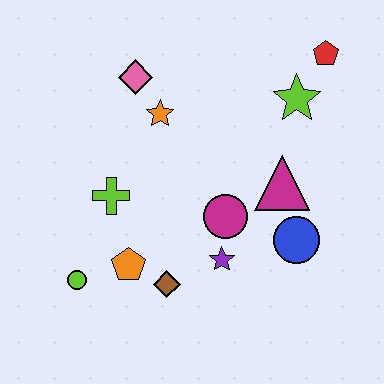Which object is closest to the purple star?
The magenta circle is closest to the purple star.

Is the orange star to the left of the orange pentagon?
No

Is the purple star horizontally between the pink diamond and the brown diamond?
No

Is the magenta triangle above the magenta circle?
Yes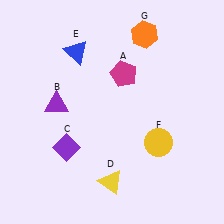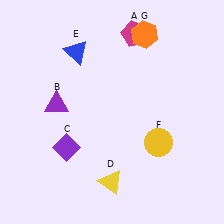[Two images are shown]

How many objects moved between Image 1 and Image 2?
1 object moved between the two images.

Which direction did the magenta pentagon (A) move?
The magenta pentagon (A) moved up.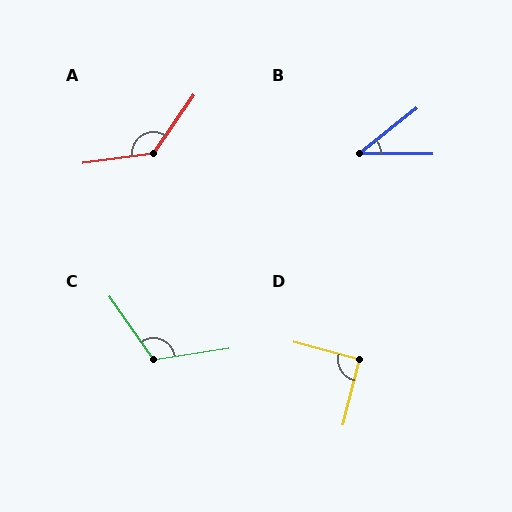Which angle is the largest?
A, at approximately 132 degrees.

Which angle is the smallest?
B, at approximately 39 degrees.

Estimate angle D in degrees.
Approximately 91 degrees.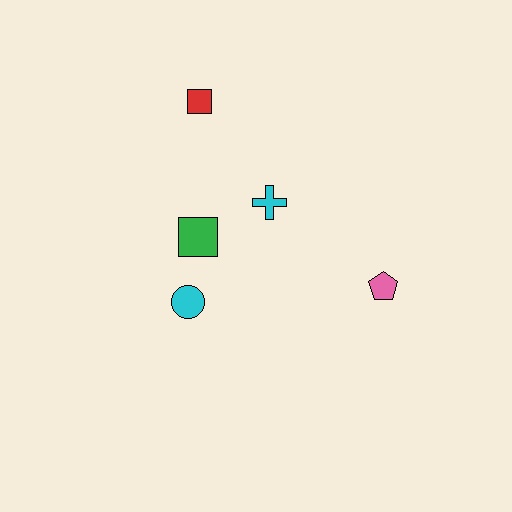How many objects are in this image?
There are 5 objects.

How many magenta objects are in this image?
There are no magenta objects.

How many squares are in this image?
There are 2 squares.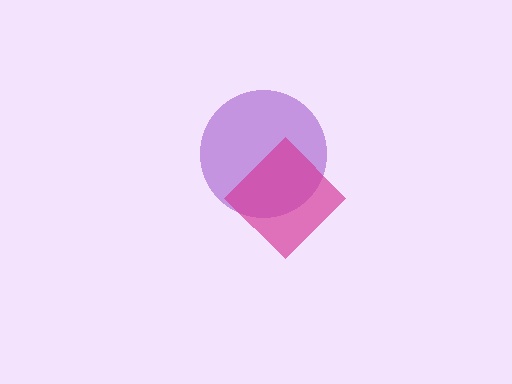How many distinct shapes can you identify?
There are 2 distinct shapes: a purple circle, a magenta diamond.